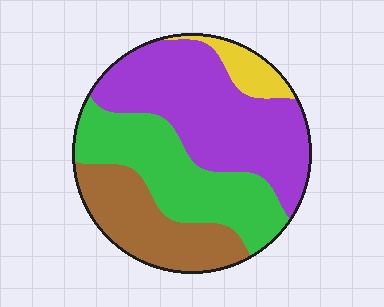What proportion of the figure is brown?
Brown takes up less than a quarter of the figure.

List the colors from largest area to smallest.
From largest to smallest: purple, green, brown, yellow.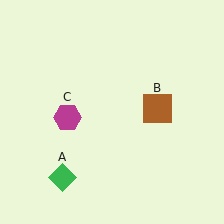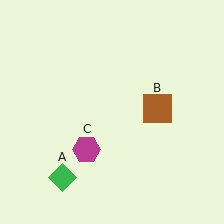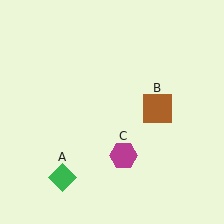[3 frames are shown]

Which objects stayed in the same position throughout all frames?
Green diamond (object A) and brown square (object B) remained stationary.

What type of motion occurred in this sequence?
The magenta hexagon (object C) rotated counterclockwise around the center of the scene.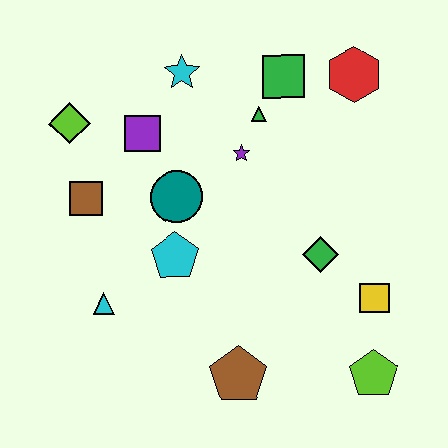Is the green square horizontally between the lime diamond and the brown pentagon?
No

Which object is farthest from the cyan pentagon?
The red hexagon is farthest from the cyan pentagon.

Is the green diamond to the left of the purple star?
No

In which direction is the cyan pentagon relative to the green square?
The cyan pentagon is below the green square.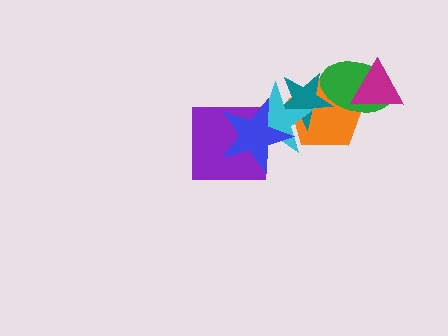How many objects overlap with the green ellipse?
3 objects overlap with the green ellipse.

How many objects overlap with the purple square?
2 objects overlap with the purple square.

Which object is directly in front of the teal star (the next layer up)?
The cyan star is directly in front of the teal star.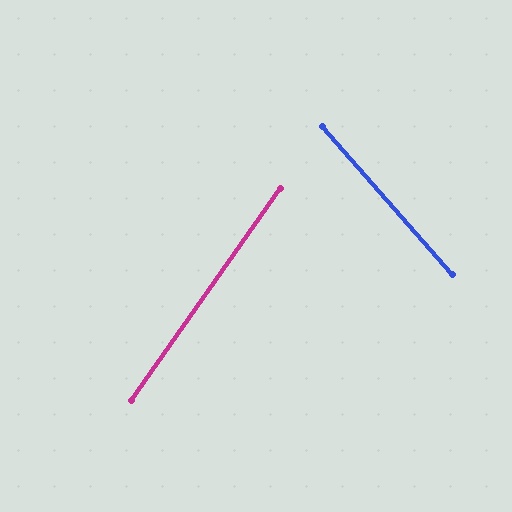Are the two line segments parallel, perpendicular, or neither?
Neither parallel nor perpendicular — they differ by about 76°.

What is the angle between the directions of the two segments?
Approximately 76 degrees.